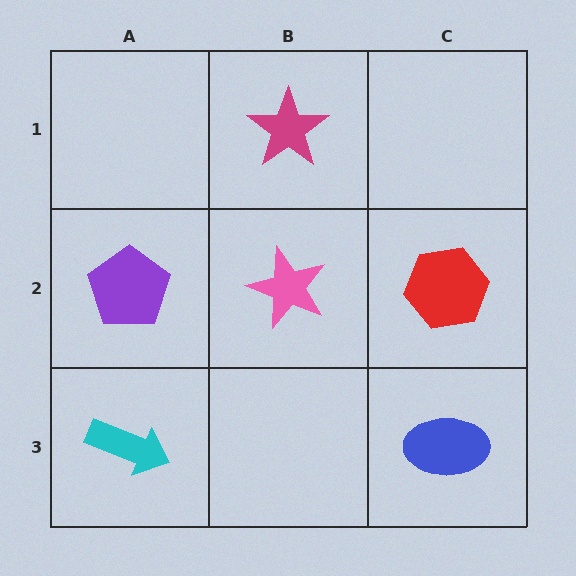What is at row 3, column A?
A cyan arrow.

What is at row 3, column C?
A blue ellipse.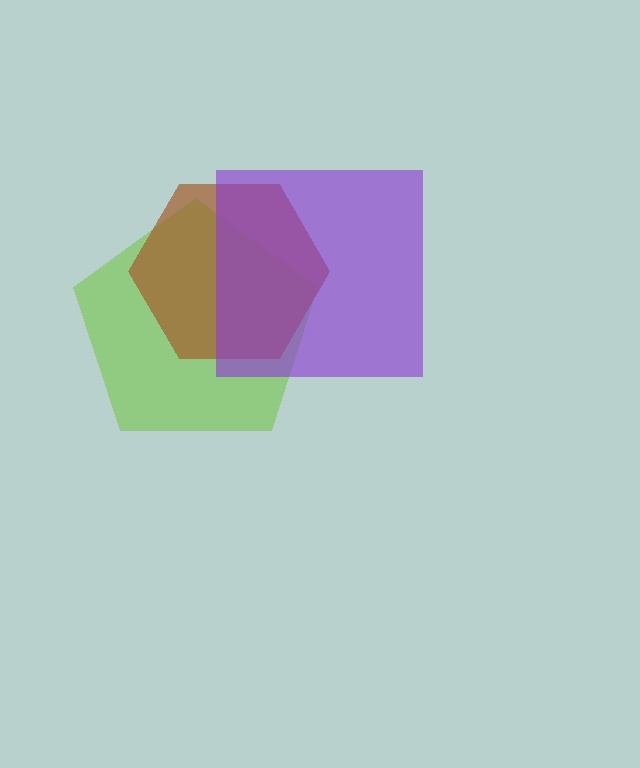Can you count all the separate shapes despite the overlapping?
Yes, there are 3 separate shapes.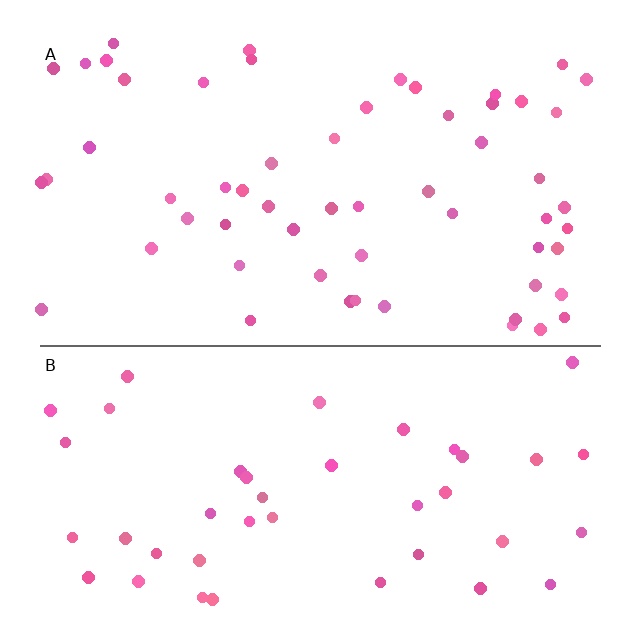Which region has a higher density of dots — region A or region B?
A (the top).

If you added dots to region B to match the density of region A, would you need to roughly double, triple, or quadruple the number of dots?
Approximately double.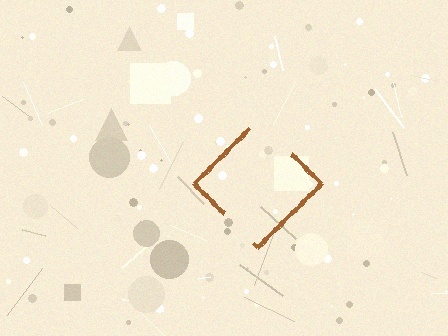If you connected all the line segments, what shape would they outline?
They would outline a diamond.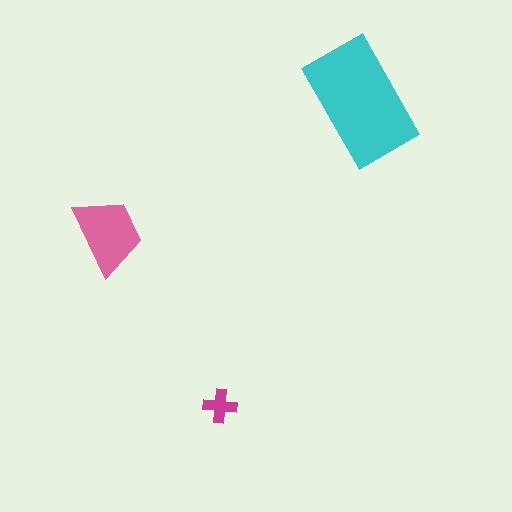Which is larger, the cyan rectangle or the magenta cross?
The cyan rectangle.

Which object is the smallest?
The magenta cross.